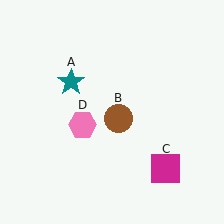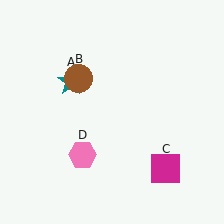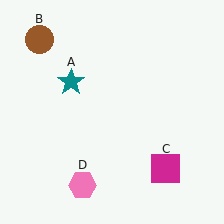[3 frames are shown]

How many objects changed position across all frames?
2 objects changed position: brown circle (object B), pink hexagon (object D).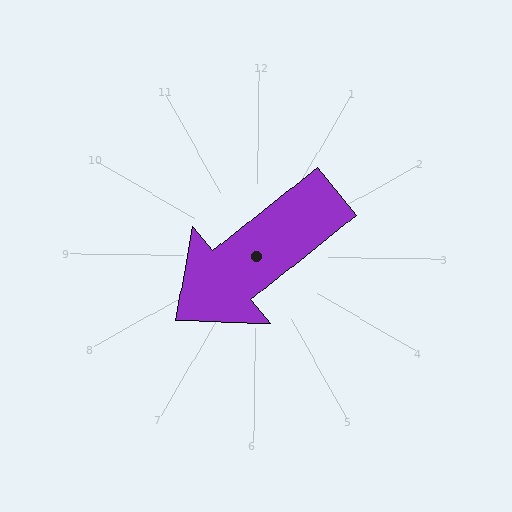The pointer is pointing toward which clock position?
Roughly 8 o'clock.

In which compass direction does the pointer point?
Southwest.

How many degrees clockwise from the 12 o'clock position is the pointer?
Approximately 231 degrees.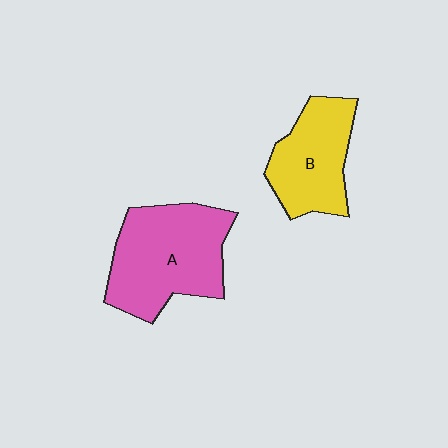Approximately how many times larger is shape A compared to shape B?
Approximately 1.4 times.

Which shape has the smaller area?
Shape B (yellow).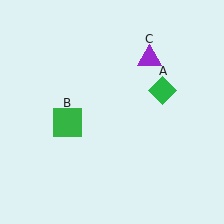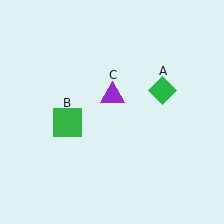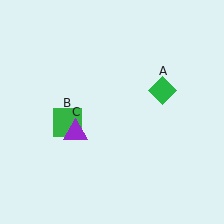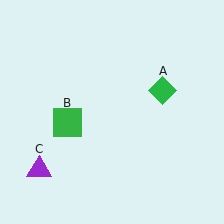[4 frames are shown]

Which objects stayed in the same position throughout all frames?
Green diamond (object A) and green square (object B) remained stationary.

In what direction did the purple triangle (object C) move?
The purple triangle (object C) moved down and to the left.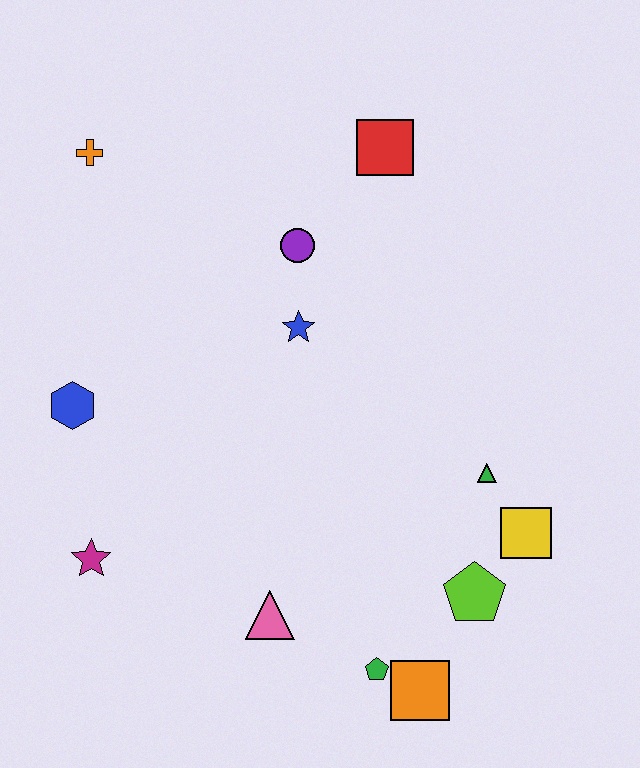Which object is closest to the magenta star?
The blue hexagon is closest to the magenta star.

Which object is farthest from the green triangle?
The orange cross is farthest from the green triangle.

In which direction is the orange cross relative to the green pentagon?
The orange cross is above the green pentagon.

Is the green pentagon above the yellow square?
No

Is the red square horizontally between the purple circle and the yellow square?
Yes